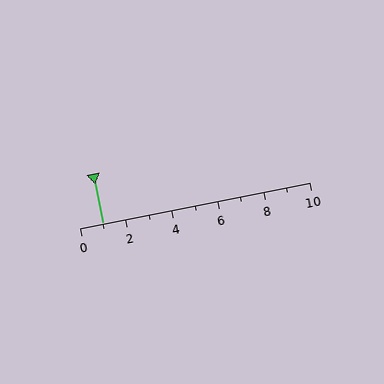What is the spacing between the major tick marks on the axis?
The major ticks are spaced 2 apart.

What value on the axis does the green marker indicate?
The marker indicates approximately 1.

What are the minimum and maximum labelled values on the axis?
The axis runs from 0 to 10.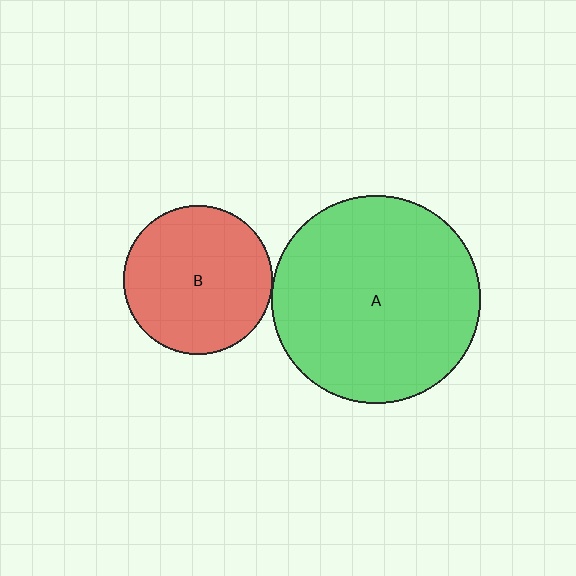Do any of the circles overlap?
No, none of the circles overlap.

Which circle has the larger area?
Circle A (green).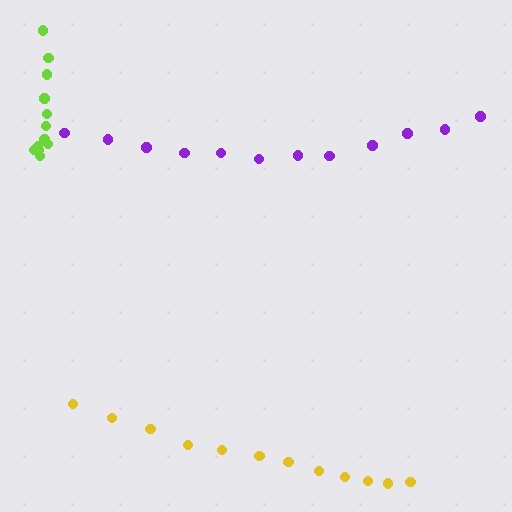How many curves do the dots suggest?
There are 3 distinct paths.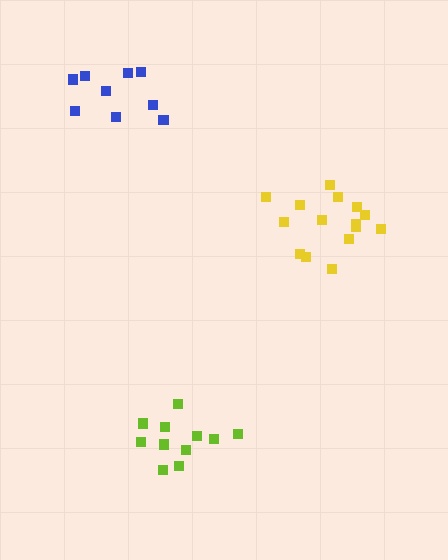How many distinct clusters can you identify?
There are 3 distinct clusters.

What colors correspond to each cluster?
The clusters are colored: blue, lime, yellow.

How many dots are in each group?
Group 1: 9 dots, Group 2: 11 dots, Group 3: 15 dots (35 total).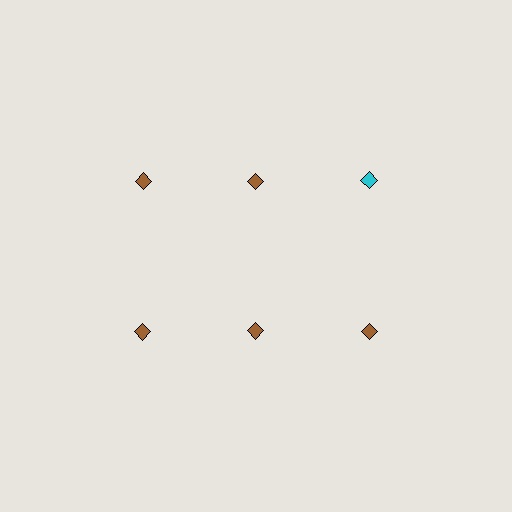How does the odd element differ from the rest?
It has a different color: cyan instead of brown.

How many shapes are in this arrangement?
There are 6 shapes arranged in a grid pattern.